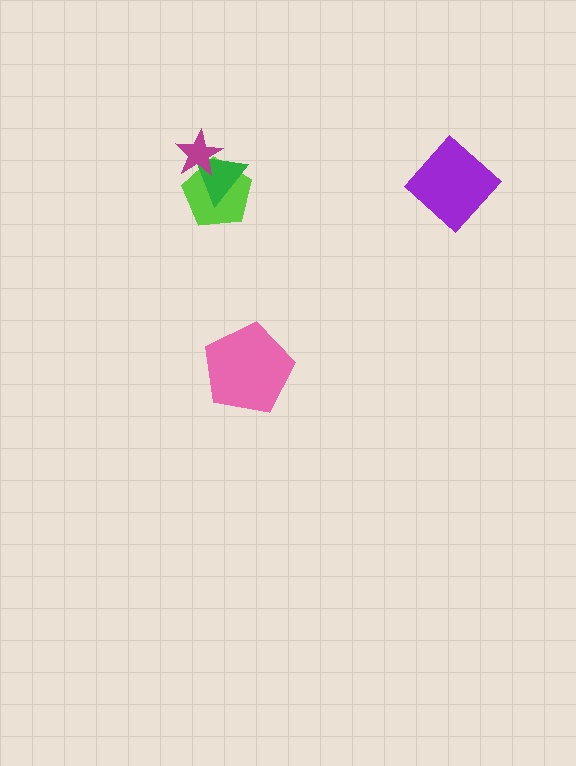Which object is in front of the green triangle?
The magenta star is in front of the green triangle.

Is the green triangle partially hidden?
Yes, it is partially covered by another shape.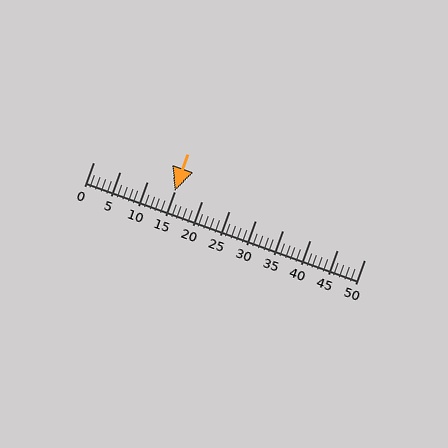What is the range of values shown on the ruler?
The ruler shows values from 0 to 50.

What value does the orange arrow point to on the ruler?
The orange arrow points to approximately 15.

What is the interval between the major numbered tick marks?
The major tick marks are spaced 5 units apart.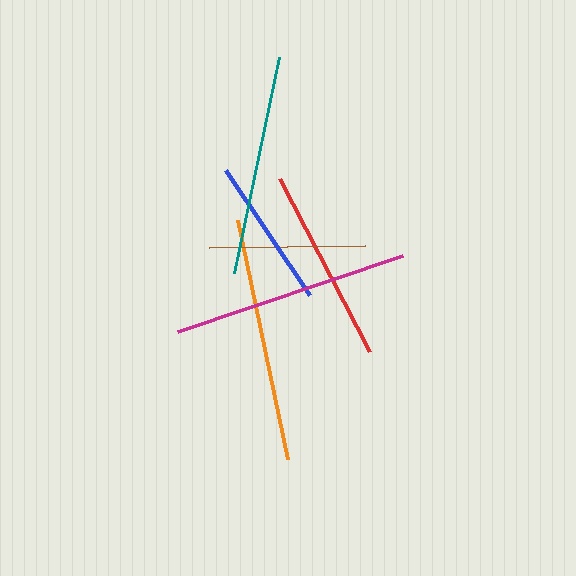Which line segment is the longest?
The orange line is the longest at approximately 244 pixels.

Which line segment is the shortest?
The blue line is the shortest at approximately 150 pixels.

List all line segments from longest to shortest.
From longest to shortest: orange, magenta, teal, red, brown, blue.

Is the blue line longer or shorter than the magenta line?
The magenta line is longer than the blue line.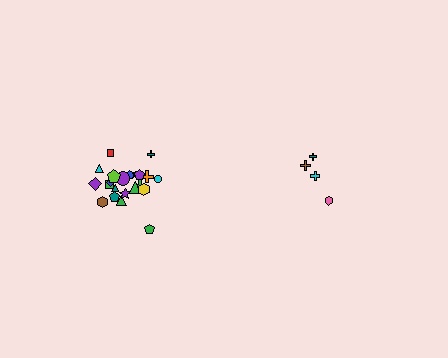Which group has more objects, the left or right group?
The left group.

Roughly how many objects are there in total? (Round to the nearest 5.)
Roughly 25 objects in total.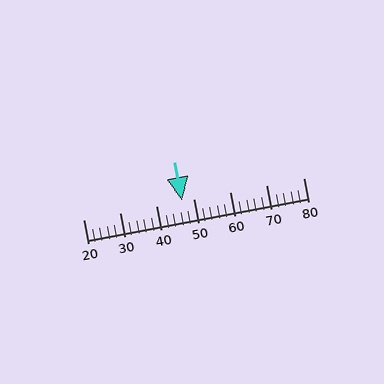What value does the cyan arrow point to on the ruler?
The cyan arrow points to approximately 47.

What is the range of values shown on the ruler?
The ruler shows values from 20 to 80.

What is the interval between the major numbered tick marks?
The major tick marks are spaced 10 units apart.